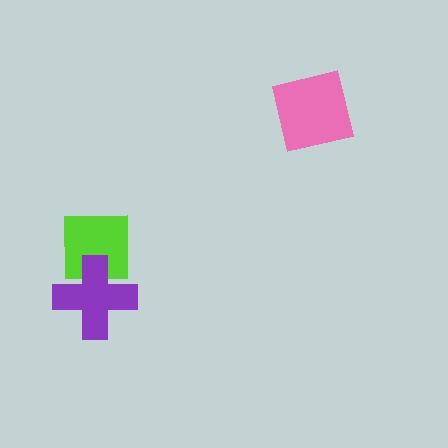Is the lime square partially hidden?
Yes, it is partially covered by another shape.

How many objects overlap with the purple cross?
1 object overlaps with the purple cross.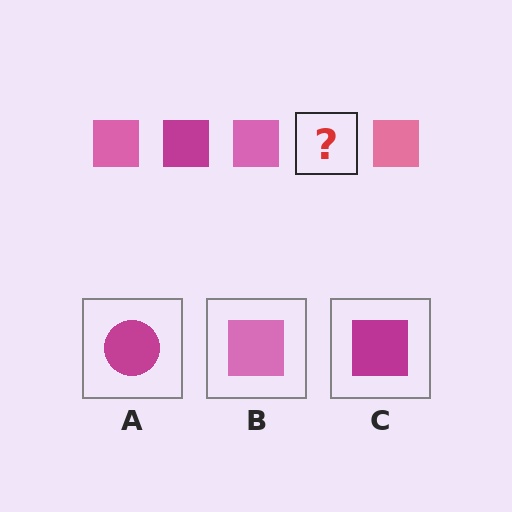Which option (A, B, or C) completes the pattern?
C.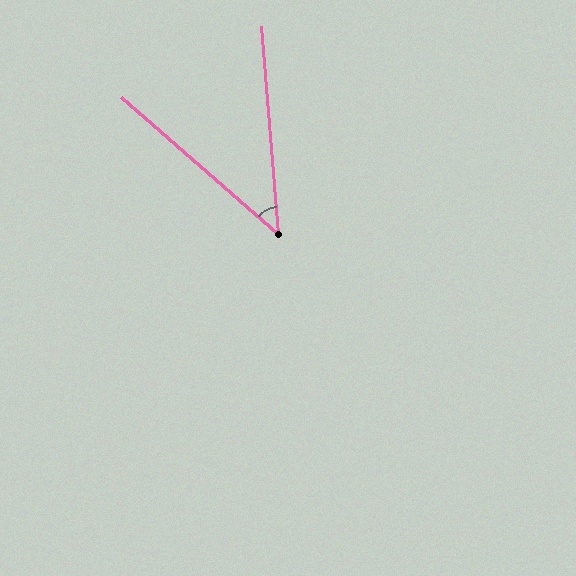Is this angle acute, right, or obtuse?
It is acute.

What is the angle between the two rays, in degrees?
Approximately 44 degrees.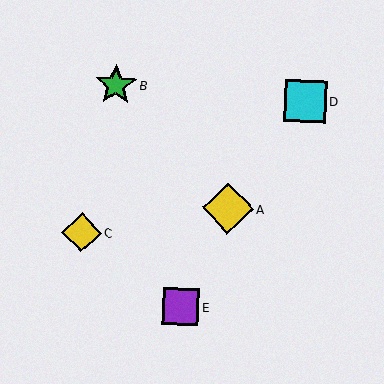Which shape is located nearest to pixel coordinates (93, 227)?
The yellow diamond (labeled C) at (82, 232) is nearest to that location.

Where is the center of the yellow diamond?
The center of the yellow diamond is at (82, 232).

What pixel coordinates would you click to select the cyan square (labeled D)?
Click at (305, 101) to select the cyan square D.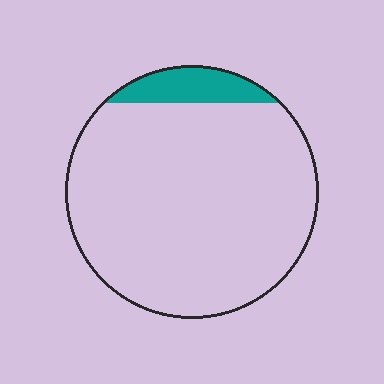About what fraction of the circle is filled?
About one tenth (1/10).